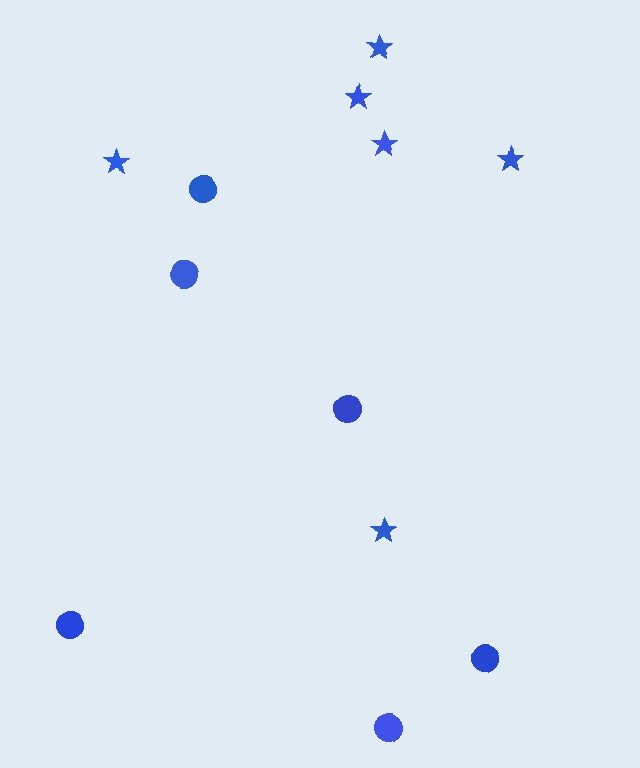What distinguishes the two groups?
There are 2 groups: one group of circles (6) and one group of stars (6).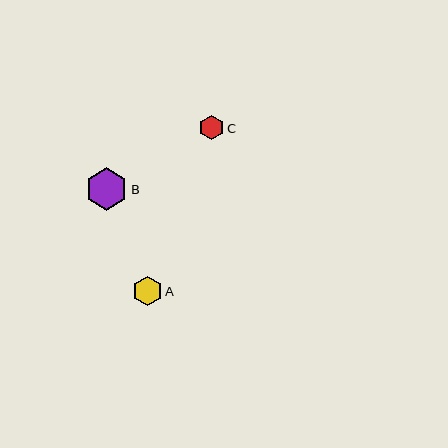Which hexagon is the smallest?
Hexagon C is the smallest with a size of approximately 25 pixels.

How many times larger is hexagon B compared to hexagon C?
Hexagon B is approximately 1.7 times the size of hexagon C.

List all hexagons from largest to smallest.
From largest to smallest: B, A, C.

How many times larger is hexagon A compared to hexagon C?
Hexagon A is approximately 1.2 times the size of hexagon C.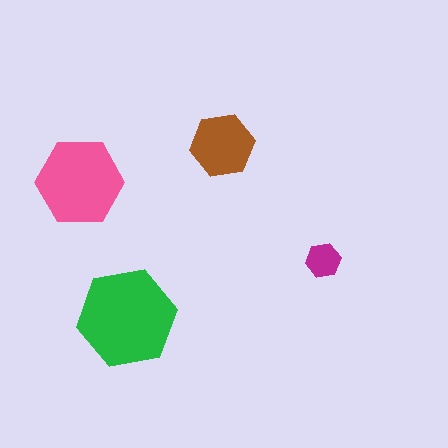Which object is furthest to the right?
The magenta hexagon is rightmost.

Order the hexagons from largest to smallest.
the green one, the pink one, the brown one, the magenta one.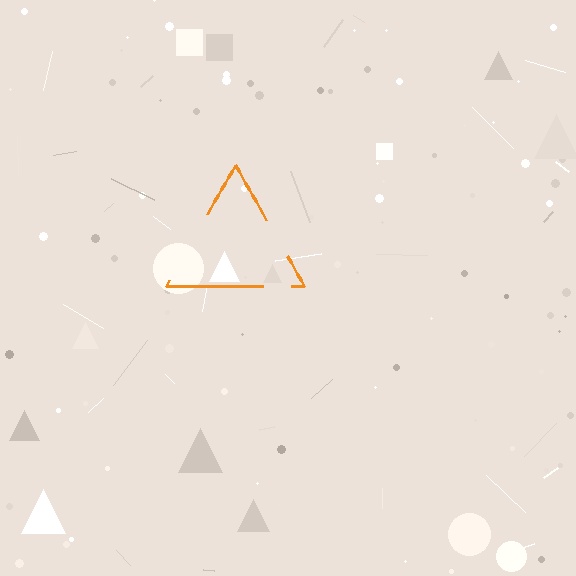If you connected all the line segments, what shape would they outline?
They would outline a triangle.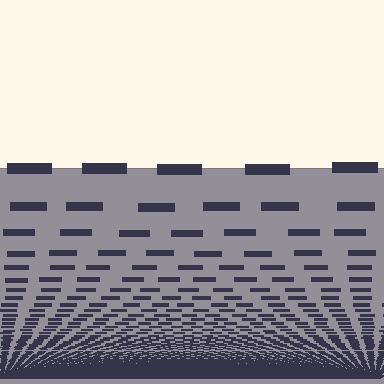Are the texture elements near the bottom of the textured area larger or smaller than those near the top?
Smaller. The gradient is inverted — elements near the bottom are smaller and denser.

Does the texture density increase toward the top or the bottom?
Density increases toward the bottom.